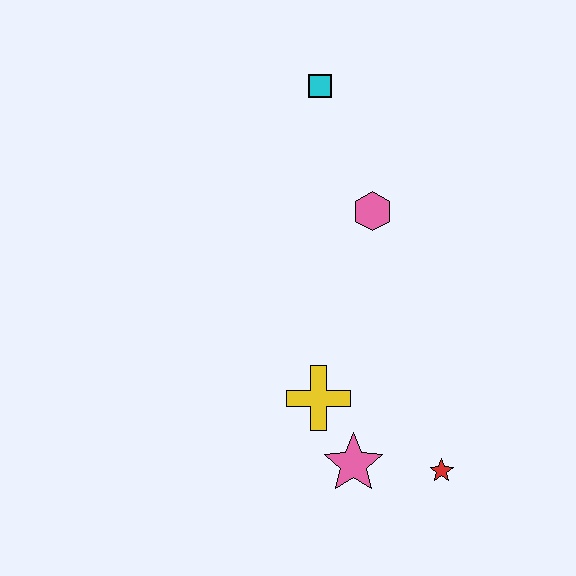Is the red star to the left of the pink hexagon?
No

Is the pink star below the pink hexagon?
Yes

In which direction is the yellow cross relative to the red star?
The yellow cross is to the left of the red star.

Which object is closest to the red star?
The pink star is closest to the red star.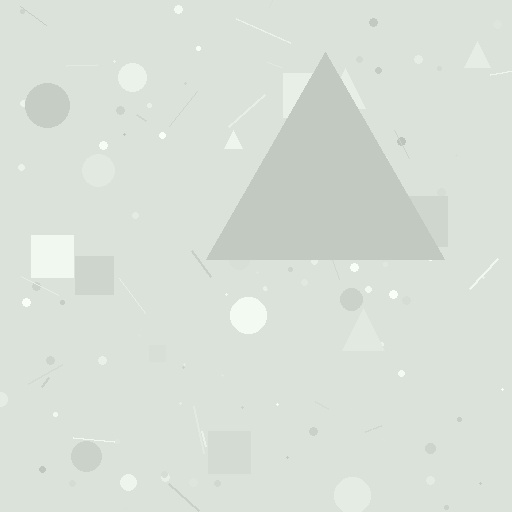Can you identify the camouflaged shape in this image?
The camouflaged shape is a triangle.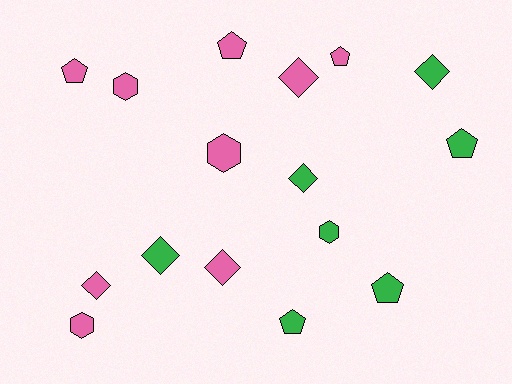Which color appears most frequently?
Pink, with 9 objects.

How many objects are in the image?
There are 16 objects.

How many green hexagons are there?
There is 1 green hexagon.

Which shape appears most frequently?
Pentagon, with 6 objects.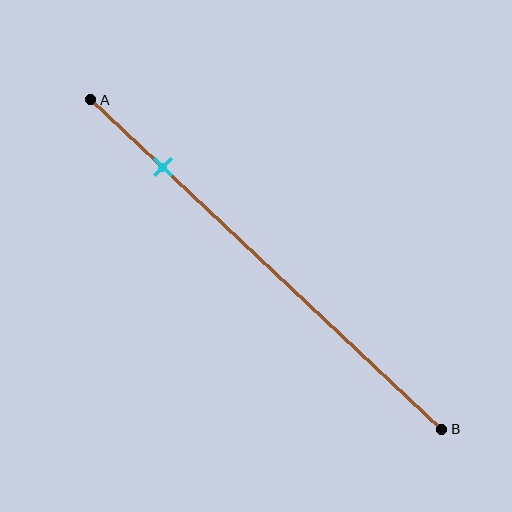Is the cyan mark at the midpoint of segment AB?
No, the mark is at about 20% from A, not at the 50% midpoint.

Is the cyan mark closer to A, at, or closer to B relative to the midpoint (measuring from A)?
The cyan mark is closer to point A than the midpoint of segment AB.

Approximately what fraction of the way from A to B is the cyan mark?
The cyan mark is approximately 20% of the way from A to B.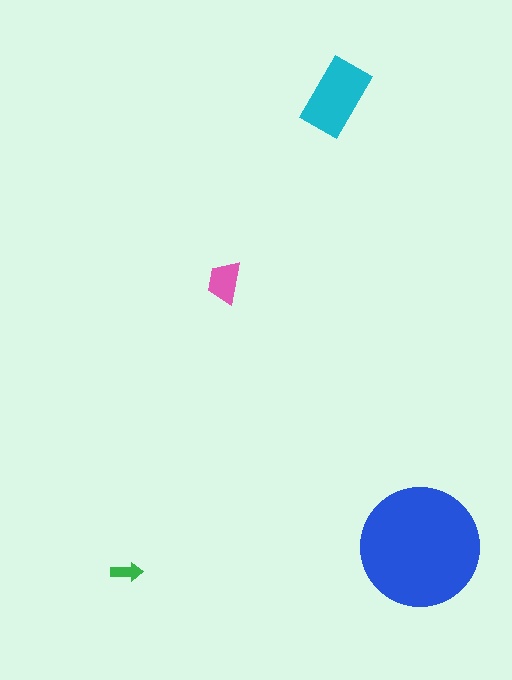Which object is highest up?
The cyan rectangle is topmost.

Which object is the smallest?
The green arrow.